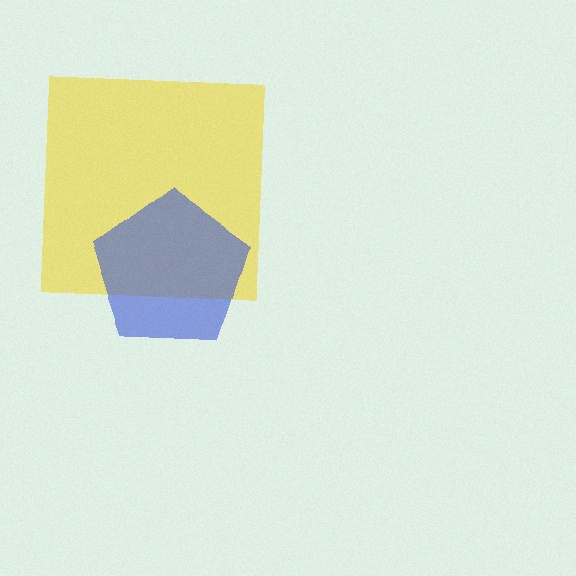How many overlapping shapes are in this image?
There are 2 overlapping shapes in the image.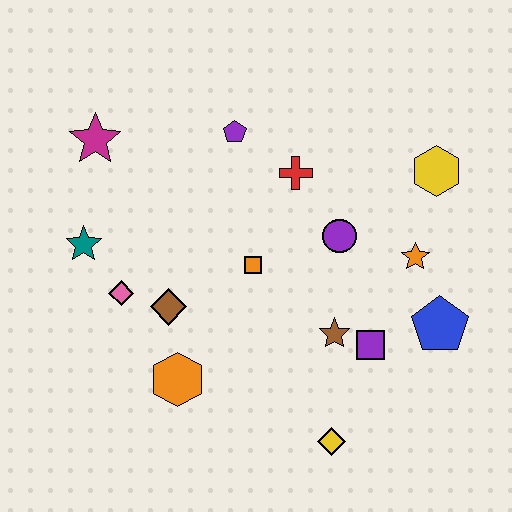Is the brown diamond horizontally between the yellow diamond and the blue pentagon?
No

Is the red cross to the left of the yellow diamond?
Yes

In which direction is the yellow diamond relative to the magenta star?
The yellow diamond is below the magenta star.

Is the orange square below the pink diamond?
No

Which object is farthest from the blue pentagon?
The magenta star is farthest from the blue pentagon.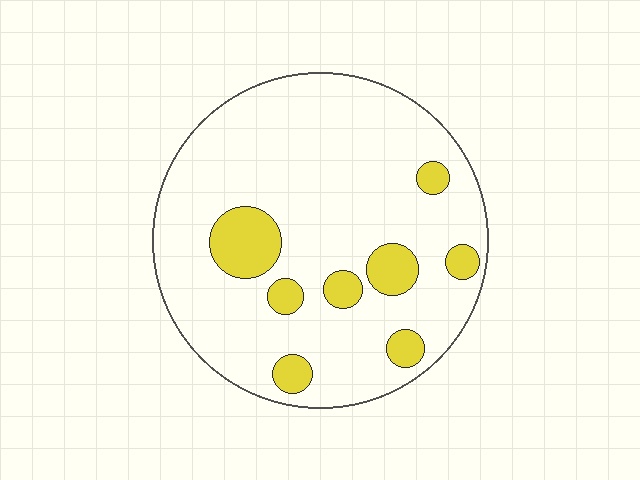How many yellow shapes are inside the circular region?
8.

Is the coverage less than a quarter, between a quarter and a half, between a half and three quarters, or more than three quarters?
Less than a quarter.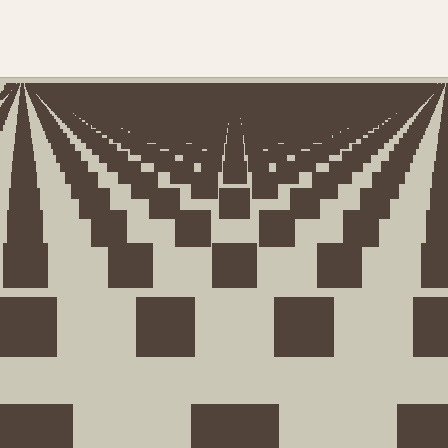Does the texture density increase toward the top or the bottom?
Density increases toward the top.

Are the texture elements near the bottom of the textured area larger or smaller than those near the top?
Larger. Near the bottom, elements are closer to the viewer and appear at a bigger on-screen size.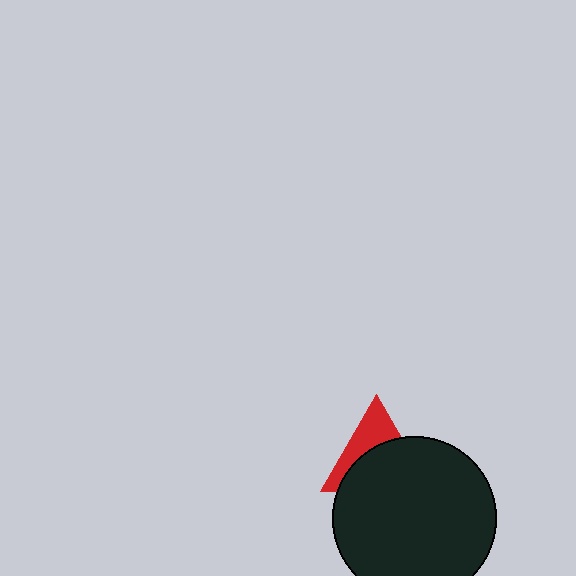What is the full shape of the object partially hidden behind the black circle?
The partially hidden object is a red triangle.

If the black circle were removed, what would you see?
You would see the complete red triangle.